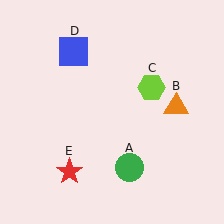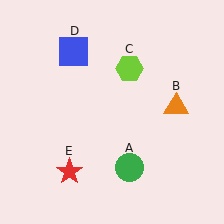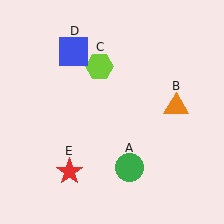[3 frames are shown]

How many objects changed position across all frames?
1 object changed position: lime hexagon (object C).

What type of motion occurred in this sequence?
The lime hexagon (object C) rotated counterclockwise around the center of the scene.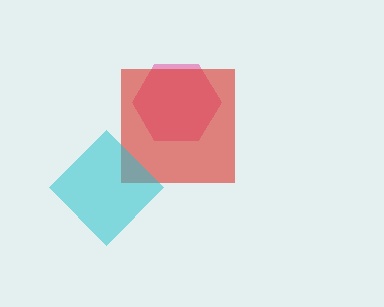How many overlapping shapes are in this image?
There are 3 overlapping shapes in the image.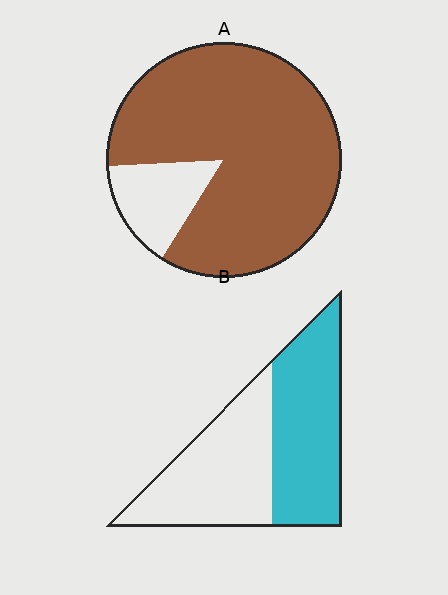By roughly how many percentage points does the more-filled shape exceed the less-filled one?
By roughly 35 percentage points (A over B).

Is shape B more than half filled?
Roughly half.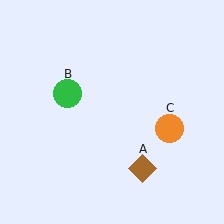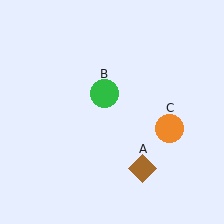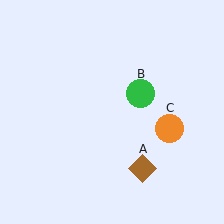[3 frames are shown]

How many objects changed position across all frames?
1 object changed position: green circle (object B).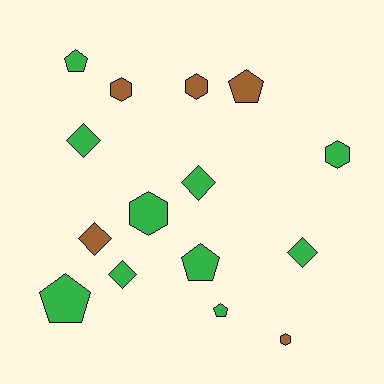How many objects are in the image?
There are 15 objects.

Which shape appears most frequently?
Pentagon, with 5 objects.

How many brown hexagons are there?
There are 3 brown hexagons.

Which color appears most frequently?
Green, with 10 objects.